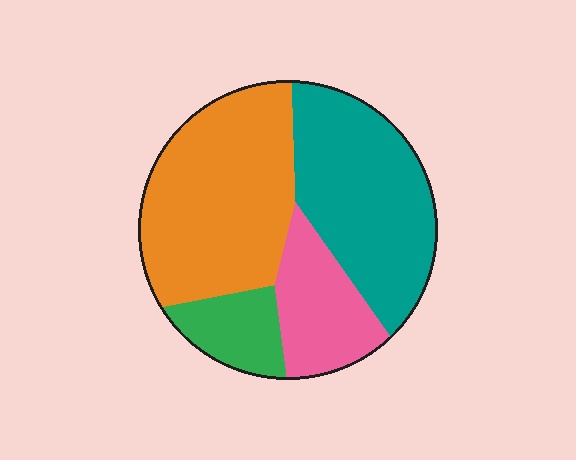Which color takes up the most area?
Orange, at roughly 40%.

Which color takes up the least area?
Green, at roughly 10%.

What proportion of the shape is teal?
Teal covers about 35% of the shape.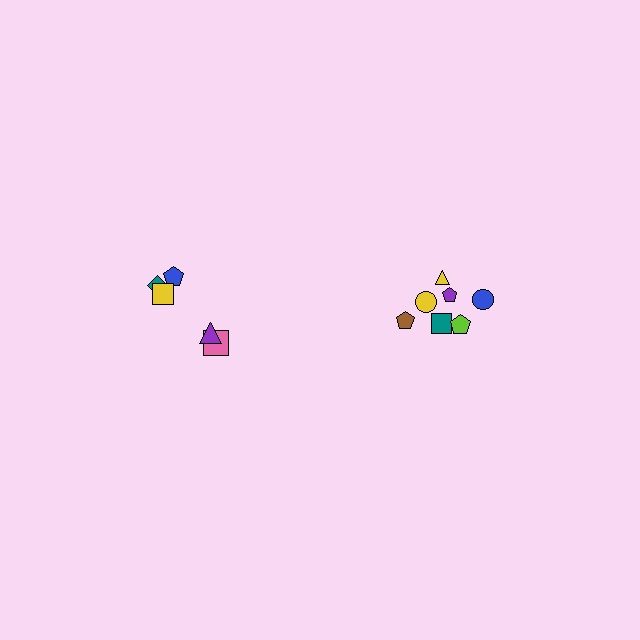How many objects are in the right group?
There are 7 objects.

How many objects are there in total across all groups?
There are 12 objects.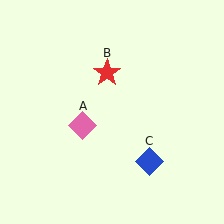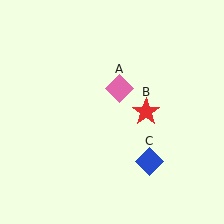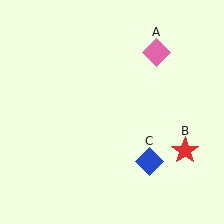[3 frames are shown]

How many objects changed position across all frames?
2 objects changed position: pink diamond (object A), red star (object B).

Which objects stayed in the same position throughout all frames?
Blue diamond (object C) remained stationary.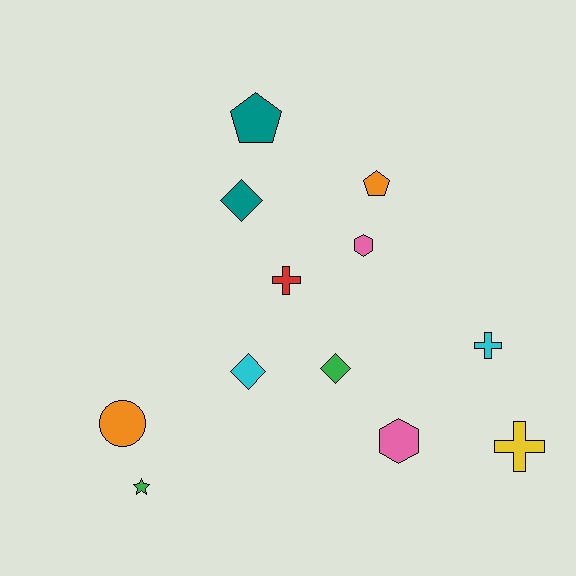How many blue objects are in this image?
There are no blue objects.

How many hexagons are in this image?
There are 2 hexagons.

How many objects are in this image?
There are 12 objects.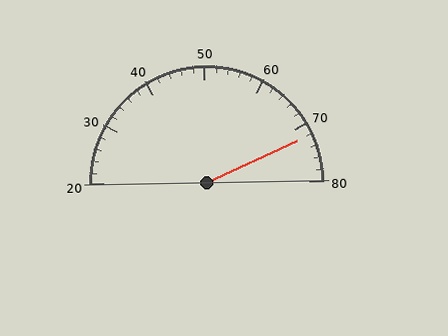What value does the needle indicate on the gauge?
The needle indicates approximately 72.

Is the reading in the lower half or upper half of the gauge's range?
The reading is in the upper half of the range (20 to 80).